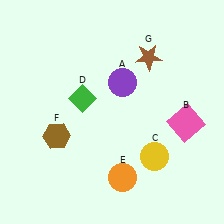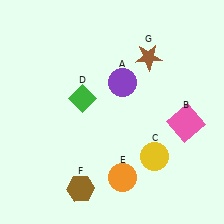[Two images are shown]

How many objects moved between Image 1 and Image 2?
1 object moved between the two images.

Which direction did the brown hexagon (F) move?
The brown hexagon (F) moved down.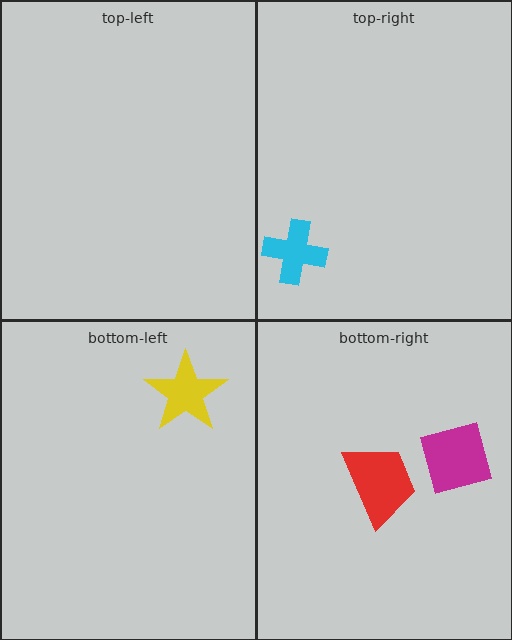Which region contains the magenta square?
The bottom-right region.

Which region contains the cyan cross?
The top-right region.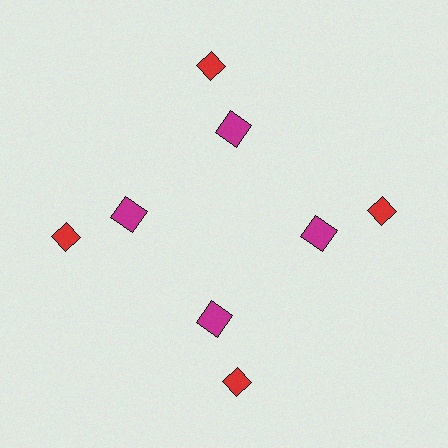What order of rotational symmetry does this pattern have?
This pattern has 4-fold rotational symmetry.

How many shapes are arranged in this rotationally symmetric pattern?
There are 8 shapes, arranged in 4 groups of 2.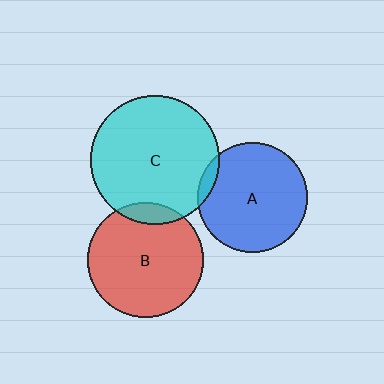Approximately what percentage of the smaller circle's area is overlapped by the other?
Approximately 5%.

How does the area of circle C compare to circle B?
Approximately 1.3 times.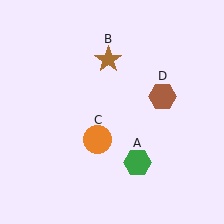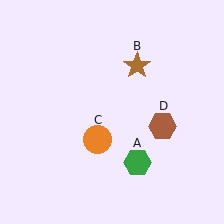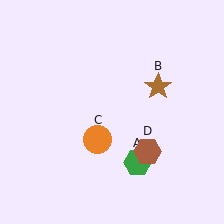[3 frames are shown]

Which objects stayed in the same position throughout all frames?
Green hexagon (object A) and orange circle (object C) remained stationary.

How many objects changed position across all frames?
2 objects changed position: brown star (object B), brown hexagon (object D).